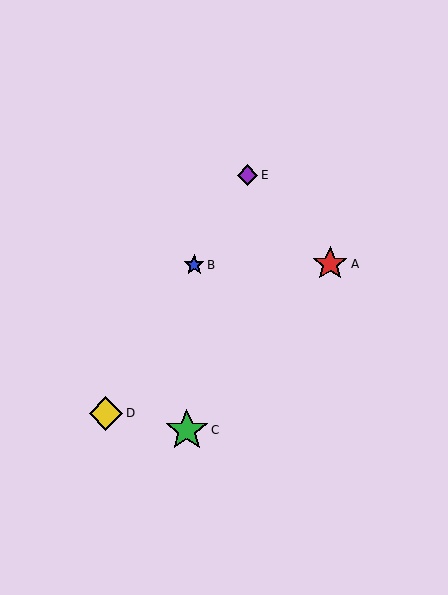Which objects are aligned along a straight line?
Objects B, D, E are aligned along a straight line.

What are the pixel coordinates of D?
Object D is at (106, 413).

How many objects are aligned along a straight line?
3 objects (B, D, E) are aligned along a straight line.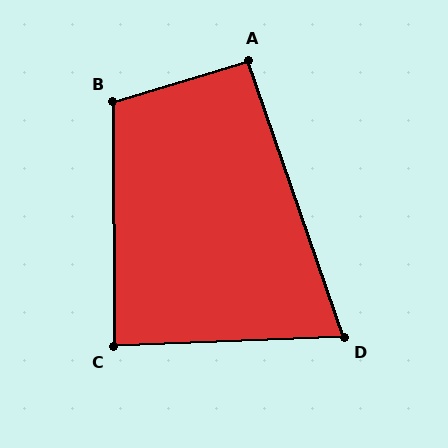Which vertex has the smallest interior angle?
D, at approximately 73 degrees.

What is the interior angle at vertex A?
Approximately 92 degrees (approximately right).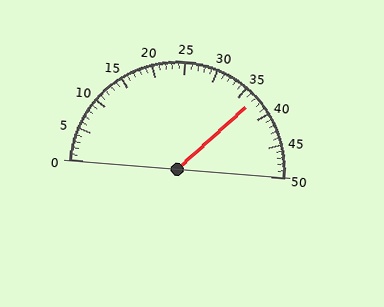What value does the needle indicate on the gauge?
The needle indicates approximately 37.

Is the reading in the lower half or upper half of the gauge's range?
The reading is in the upper half of the range (0 to 50).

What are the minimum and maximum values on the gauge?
The gauge ranges from 0 to 50.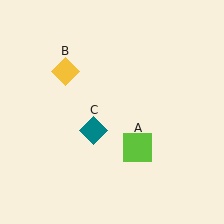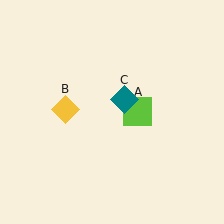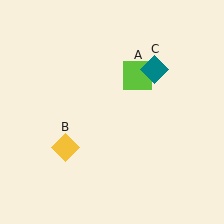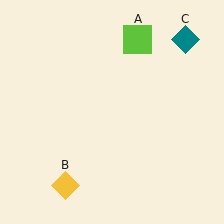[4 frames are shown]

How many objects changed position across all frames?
3 objects changed position: lime square (object A), yellow diamond (object B), teal diamond (object C).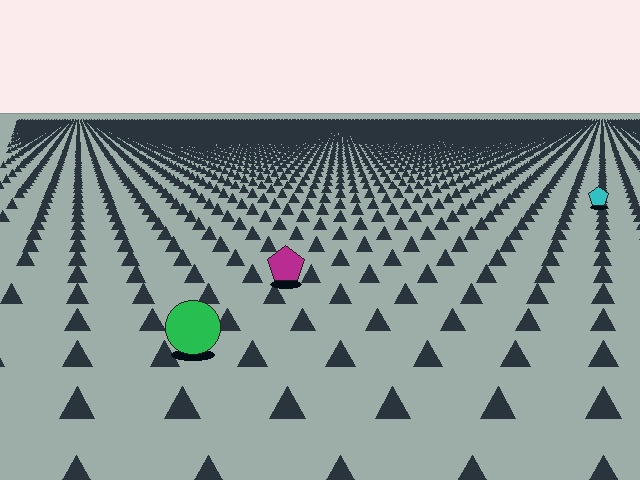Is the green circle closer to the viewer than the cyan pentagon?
Yes. The green circle is closer — you can tell from the texture gradient: the ground texture is coarser near it.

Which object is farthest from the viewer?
The cyan pentagon is farthest from the viewer. It appears smaller and the ground texture around it is denser.